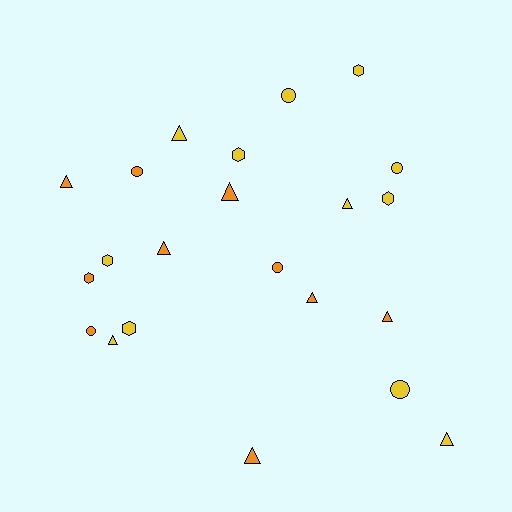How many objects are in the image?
There are 22 objects.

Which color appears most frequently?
Yellow, with 12 objects.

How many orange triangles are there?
There are 6 orange triangles.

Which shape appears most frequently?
Triangle, with 10 objects.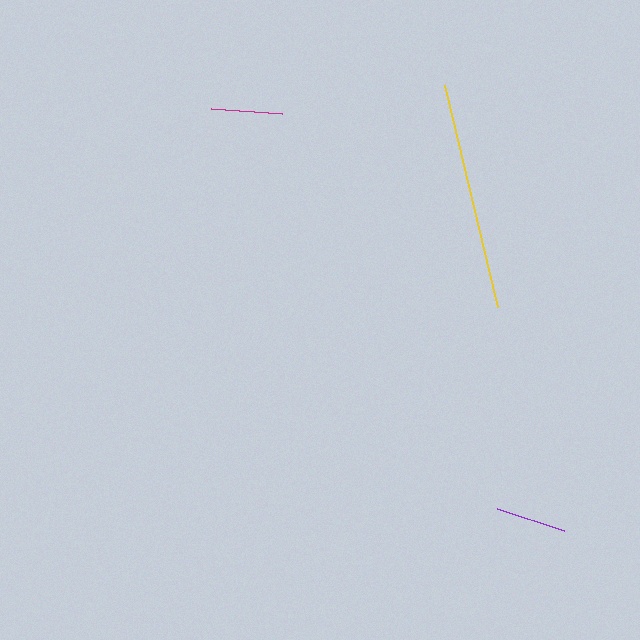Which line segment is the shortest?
The purple line is the shortest at approximately 70 pixels.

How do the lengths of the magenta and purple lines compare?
The magenta and purple lines are approximately the same length.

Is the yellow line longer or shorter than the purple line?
The yellow line is longer than the purple line.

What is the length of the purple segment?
The purple segment is approximately 70 pixels long.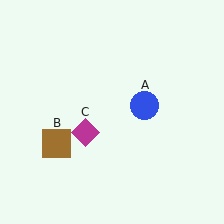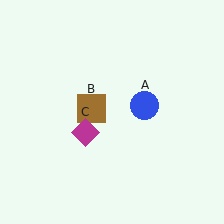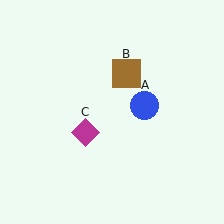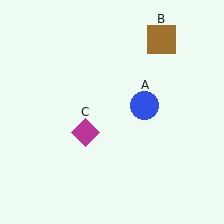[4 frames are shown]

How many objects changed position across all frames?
1 object changed position: brown square (object B).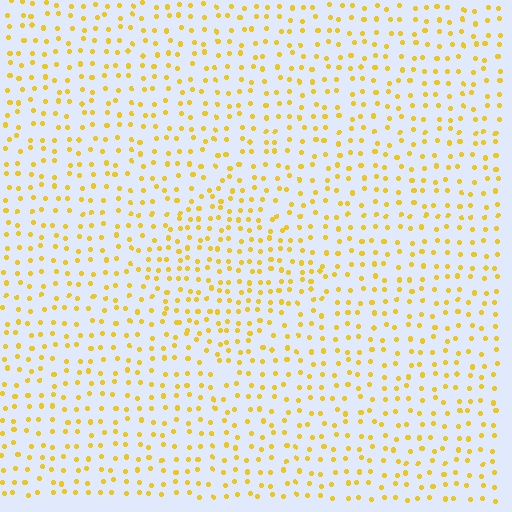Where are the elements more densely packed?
The elements are more densely packed inside the diamond boundary.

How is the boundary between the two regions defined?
The boundary is defined by a change in element density (approximately 1.4x ratio). All elements are the same color, size, and shape.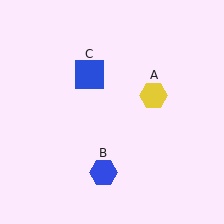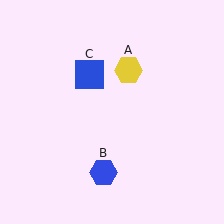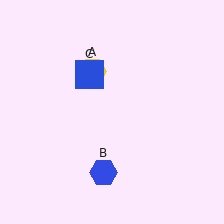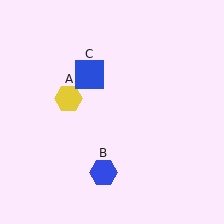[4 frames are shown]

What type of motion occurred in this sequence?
The yellow hexagon (object A) rotated counterclockwise around the center of the scene.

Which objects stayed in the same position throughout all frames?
Blue hexagon (object B) and blue square (object C) remained stationary.